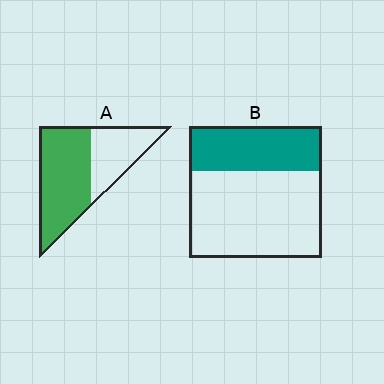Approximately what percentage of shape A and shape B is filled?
A is approximately 65% and B is approximately 35%.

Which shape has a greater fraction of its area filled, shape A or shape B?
Shape A.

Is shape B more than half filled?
No.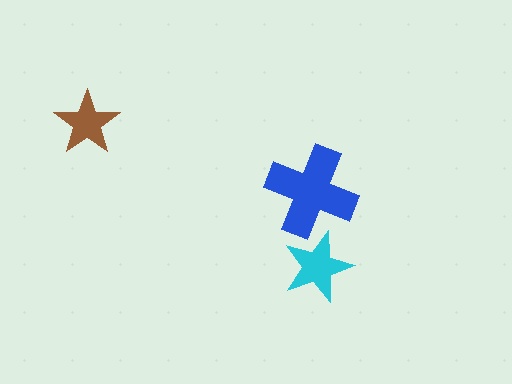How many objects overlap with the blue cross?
1 object overlaps with the blue cross.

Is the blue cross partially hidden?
Yes, it is partially covered by another shape.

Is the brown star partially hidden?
No, no other shape covers it.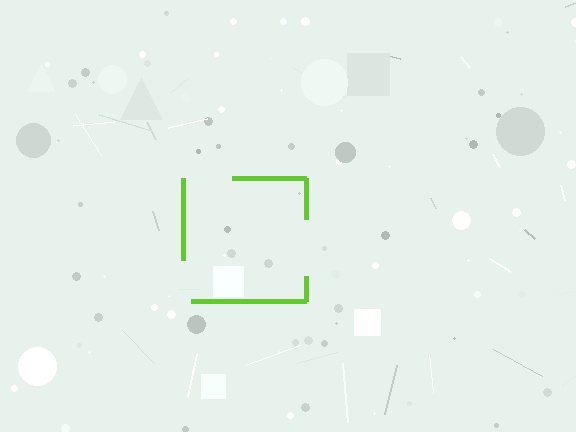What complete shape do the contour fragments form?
The contour fragments form a square.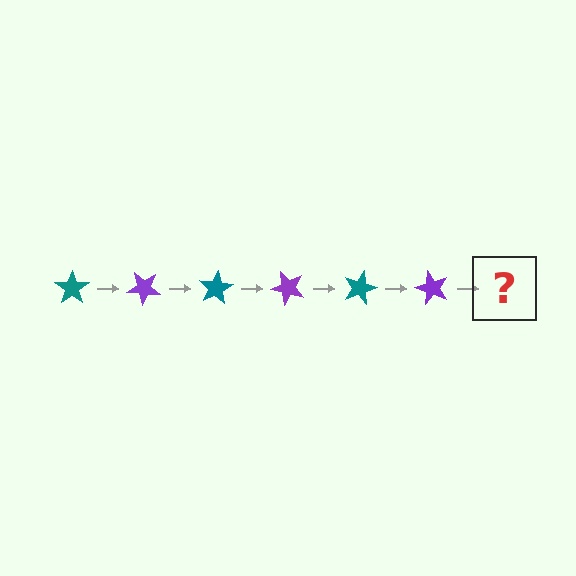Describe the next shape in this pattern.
It should be a teal star, rotated 240 degrees from the start.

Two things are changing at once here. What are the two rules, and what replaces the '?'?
The two rules are that it rotates 40 degrees each step and the color cycles through teal and purple. The '?' should be a teal star, rotated 240 degrees from the start.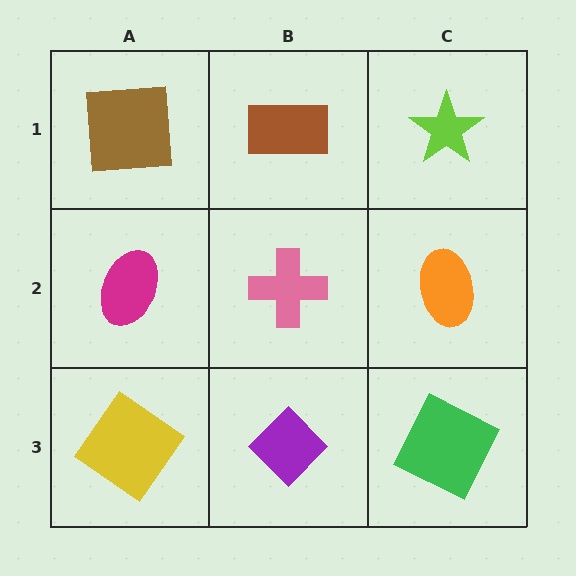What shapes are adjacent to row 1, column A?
A magenta ellipse (row 2, column A), a brown rectangle (row 1, column B).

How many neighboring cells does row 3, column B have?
3.